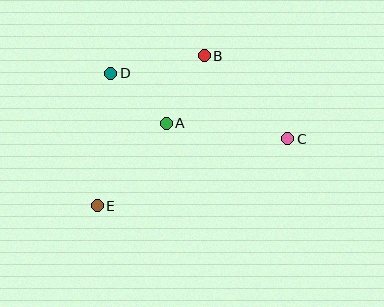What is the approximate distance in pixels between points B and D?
The distance between B and D is approximately 95 pixels.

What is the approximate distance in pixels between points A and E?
The distance between A and E is approximately 108 pixels.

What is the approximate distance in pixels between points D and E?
The distance between D and E is approximately 133 pixels.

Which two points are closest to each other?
Points A and D are closest to each other.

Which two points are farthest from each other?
Points C and E are farthest from each other.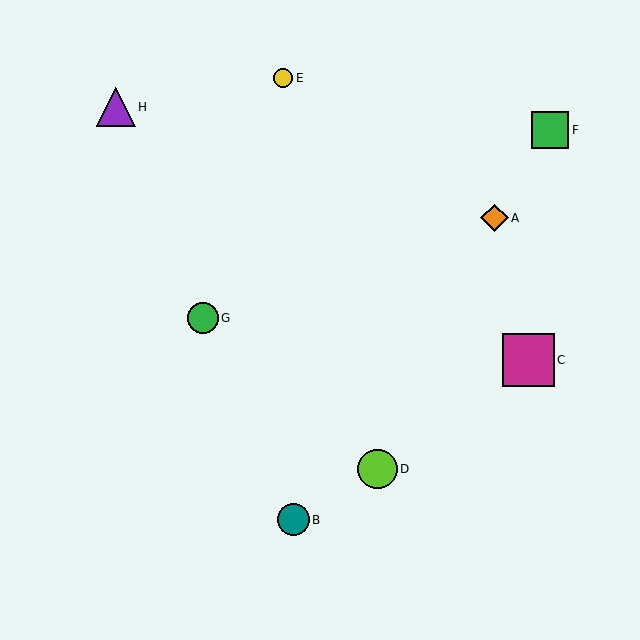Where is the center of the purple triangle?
The center of the purple triangle is at (116, 107).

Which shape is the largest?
The magenta square (labeled C) is the largest.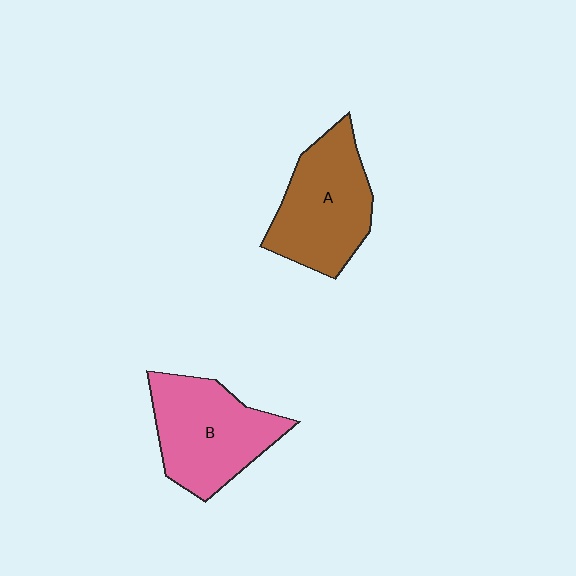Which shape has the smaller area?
Shape A (brown).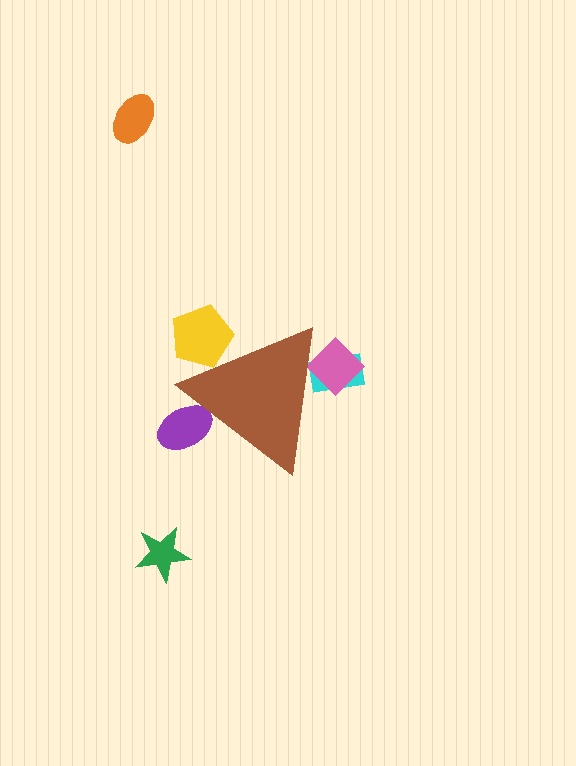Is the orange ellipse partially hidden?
No, the orange ellipse is fully visible.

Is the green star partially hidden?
No, the green star is fully visible.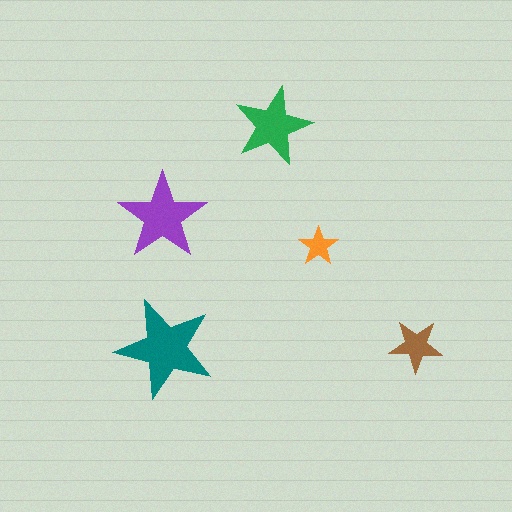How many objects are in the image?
There are 5 objects in the image.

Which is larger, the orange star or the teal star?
The teal one.